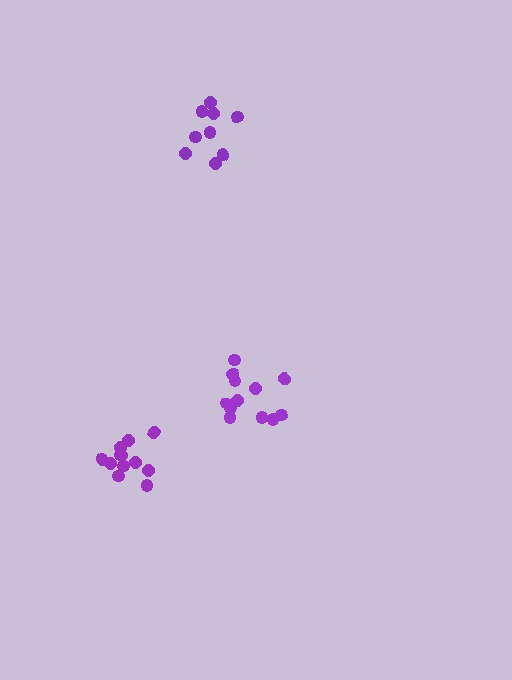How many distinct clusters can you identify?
There are 3 distinct clusters.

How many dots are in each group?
Group 1: 12 dots, Group 2: 12 dots, Group 3: 9 dots (33 total).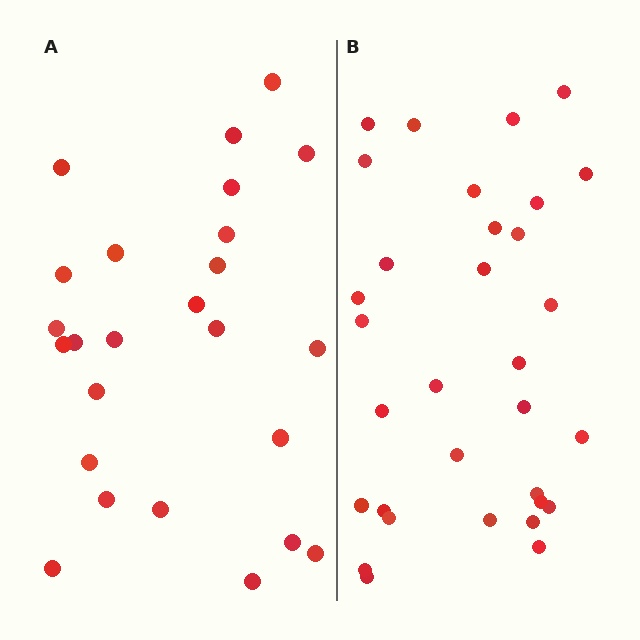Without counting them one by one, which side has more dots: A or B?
Region B (the right region) has more dots.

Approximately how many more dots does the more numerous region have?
Region B has roughly 8 or so more dots than region A.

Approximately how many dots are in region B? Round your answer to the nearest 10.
About 30 dots. (The exact count is 32, which rounds to 30.)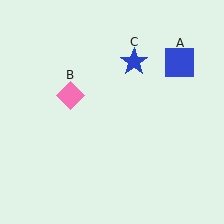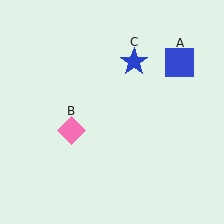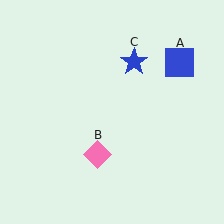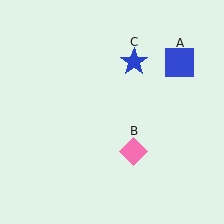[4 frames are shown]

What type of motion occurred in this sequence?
The pink diamond (object B) rotated counterclockwise around the center of the scene.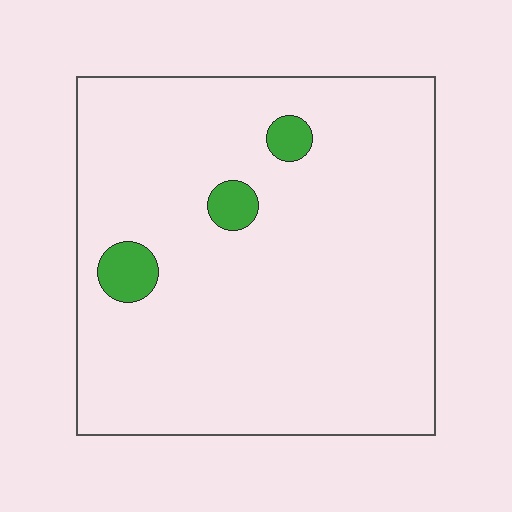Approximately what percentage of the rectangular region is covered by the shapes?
Approximately 5%.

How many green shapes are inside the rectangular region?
3.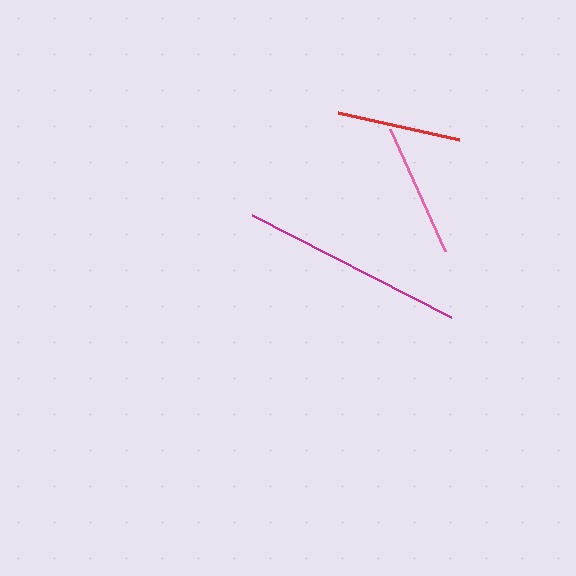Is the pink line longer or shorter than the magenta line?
The magenta line is longer than the pink line.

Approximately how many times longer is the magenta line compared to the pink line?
The magenta line is approximately 1.7 times the length of the pink line.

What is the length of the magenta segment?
The magenta segment is approximately 223 pixels long.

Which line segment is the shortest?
The red line is the shortest at approximately 124 pixels.